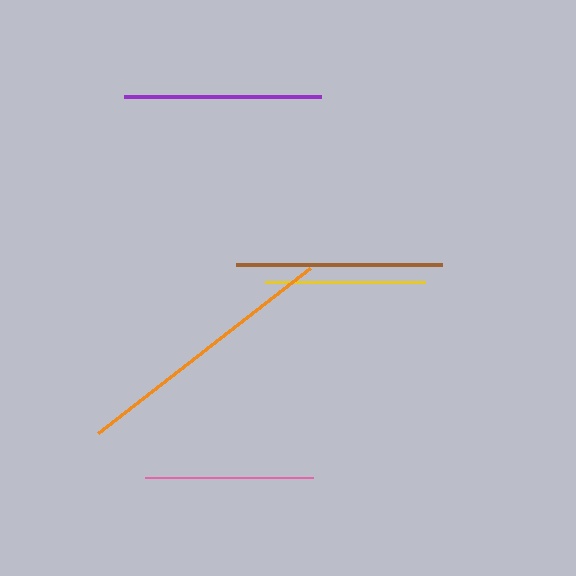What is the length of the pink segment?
The pink segment is approximately 168 pixels long.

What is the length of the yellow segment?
The yellow segment is approximately 160 pixels long.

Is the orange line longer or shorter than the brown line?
The orange line is longer than the brown line.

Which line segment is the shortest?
The yellow line is the shortest at approximately 160 pixels.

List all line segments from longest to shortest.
From longest to shortest: orange, brown, purple, pink, yellow.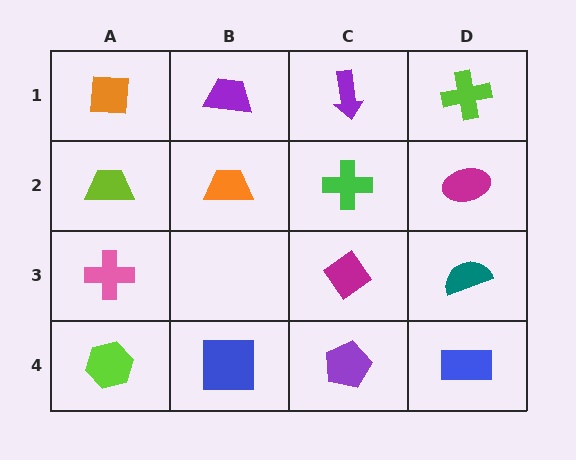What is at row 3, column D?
A teal semicircle.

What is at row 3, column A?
A pink cross.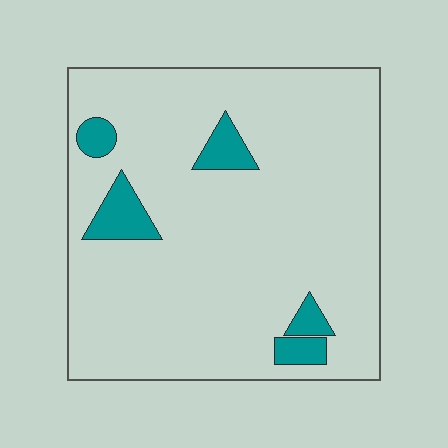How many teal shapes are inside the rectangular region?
5.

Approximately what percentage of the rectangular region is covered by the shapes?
Approximately 10%.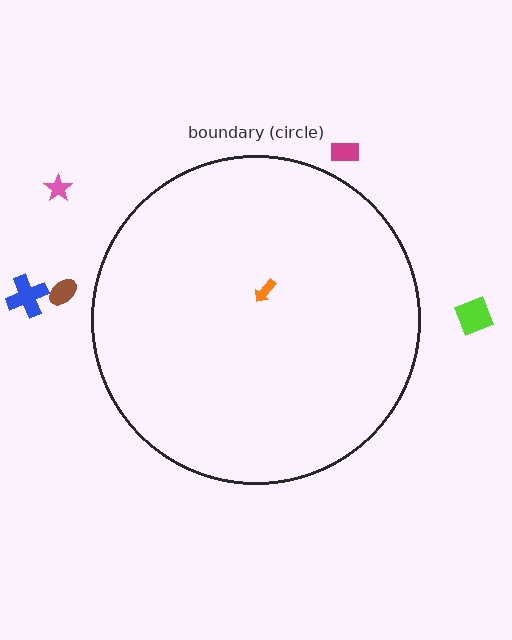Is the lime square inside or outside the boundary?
Outside.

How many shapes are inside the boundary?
1 inside, 5 outside.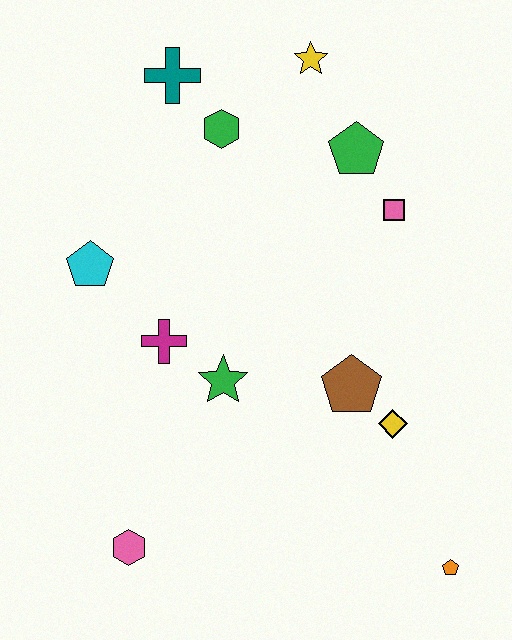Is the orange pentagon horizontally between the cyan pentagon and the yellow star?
No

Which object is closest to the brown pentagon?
The yellow diamond is closest to the brown pentagon.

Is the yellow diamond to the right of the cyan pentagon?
Yes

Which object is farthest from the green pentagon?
The pink hexagon is farthest from the green pentagon.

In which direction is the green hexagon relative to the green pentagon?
The green hexagon is to the left of the green pentagon.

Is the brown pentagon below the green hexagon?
Yes